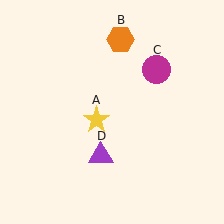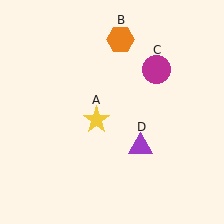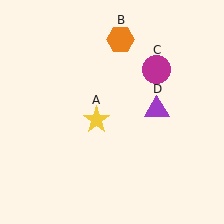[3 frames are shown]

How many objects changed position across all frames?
1 object changed position: purple triangle (object D).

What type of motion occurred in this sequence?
The purple triangle (object D) rotated counterclockwise around the center of the scene.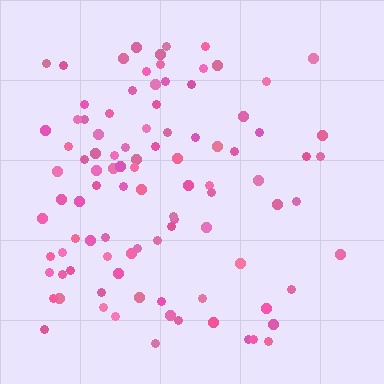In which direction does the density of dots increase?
From right to left, with the left side densest.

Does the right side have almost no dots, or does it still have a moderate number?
Still a moderate number, just noticeably fewer than the left.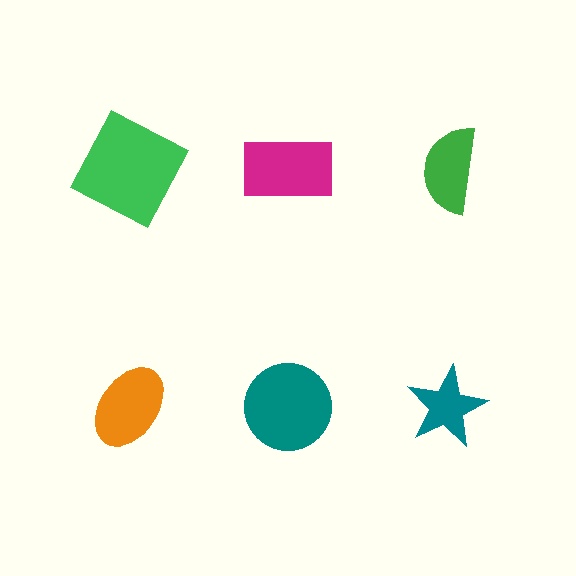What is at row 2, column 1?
An orange ellipse.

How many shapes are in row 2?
3 shapes.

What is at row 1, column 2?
A magenta rectangle.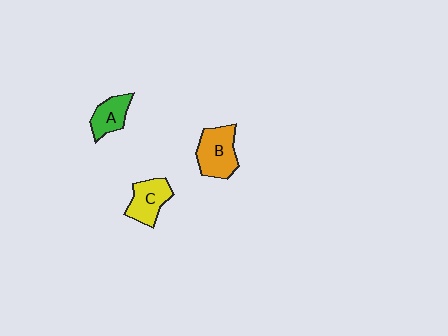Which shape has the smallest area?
Shape A (green).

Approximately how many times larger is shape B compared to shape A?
Approximately 1.5 times.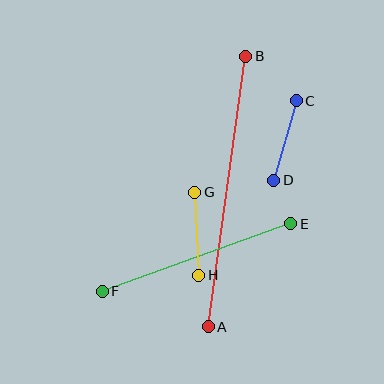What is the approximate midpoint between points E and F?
The midpoint is at approximately (197, 257) pixels.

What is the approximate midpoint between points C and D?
The midpoint is at approximately (285, 140) pixels.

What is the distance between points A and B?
The distance is approximately 273 pixels.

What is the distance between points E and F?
The distance is approximately 200 pixels.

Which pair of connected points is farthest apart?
Points A and B are farthest apart.